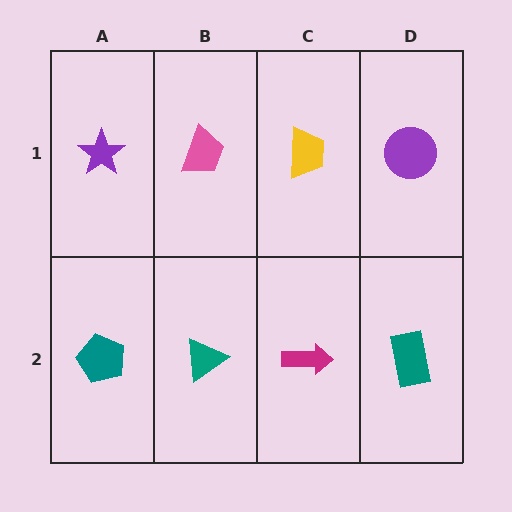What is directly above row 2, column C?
A yellow trapezoid.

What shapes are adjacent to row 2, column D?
A purple circle (row 1, column D), a magenta arrow (row 2, column C).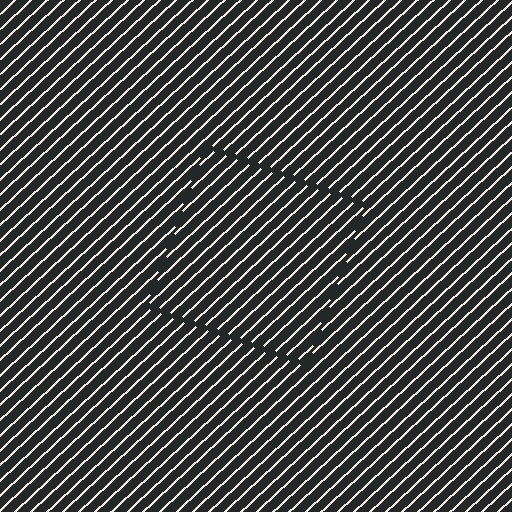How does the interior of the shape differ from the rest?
The interior of the shape contains the same grating, shifted by half a period — the contour is defined by the phase discontinuity where line-ends from the inner and outer gratings abut.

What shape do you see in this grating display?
An illusory square. The interior of the shape contains the same grating, shifted by half a period — the contour is defined by the phase discontinuity where line-ends from the inner and outer gratings abut.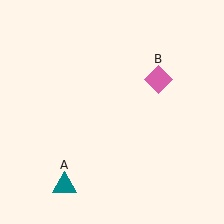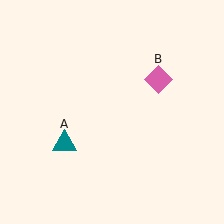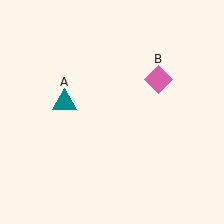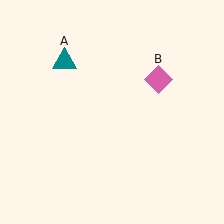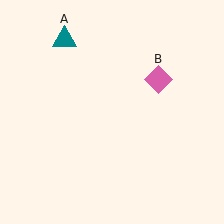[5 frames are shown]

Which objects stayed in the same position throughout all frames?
Pink diamond (object B) remained stationary.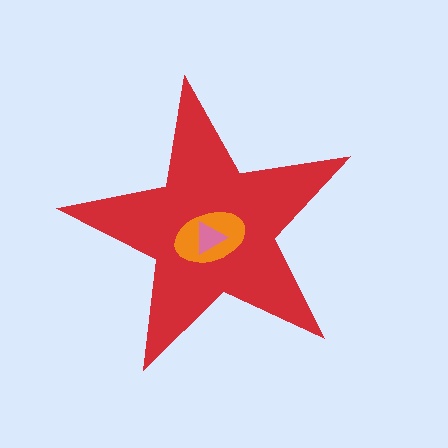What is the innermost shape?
The pink triangle.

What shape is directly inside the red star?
The orange ellipse.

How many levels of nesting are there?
3.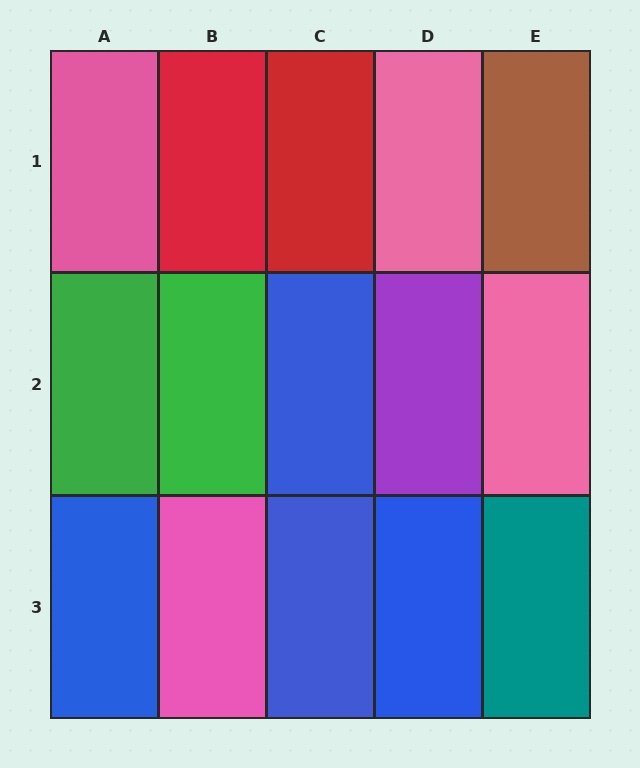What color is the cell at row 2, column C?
Blue.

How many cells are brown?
1 cell is brown.